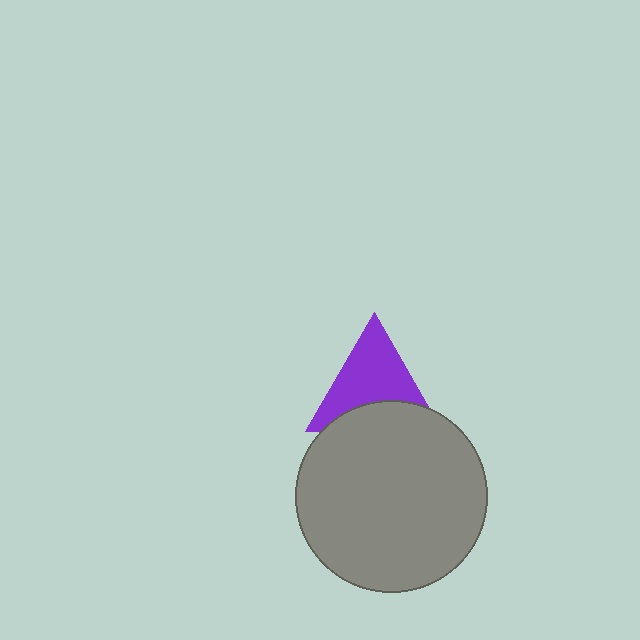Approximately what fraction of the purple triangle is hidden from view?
Roughly 34% of the purple triangle is hidden behind the gray circle.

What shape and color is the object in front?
The object in front is a gray circle.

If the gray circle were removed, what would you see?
You would see the complete purple triangle.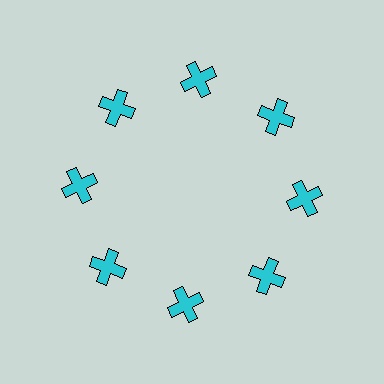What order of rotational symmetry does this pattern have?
This pattern has 8-fold rotational symmetry.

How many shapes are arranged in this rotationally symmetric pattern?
There are 8 shapes, arranged in 8 groups of 1.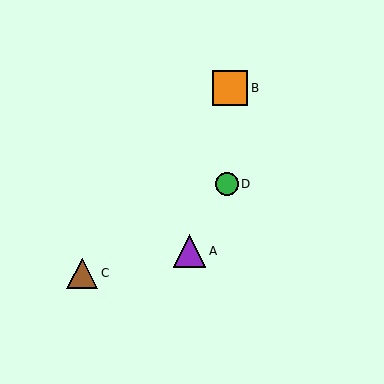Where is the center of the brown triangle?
The center of the brown triangle is at (82, 274).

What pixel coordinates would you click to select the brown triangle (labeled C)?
Click at (82, 274) to select the brown triangle C.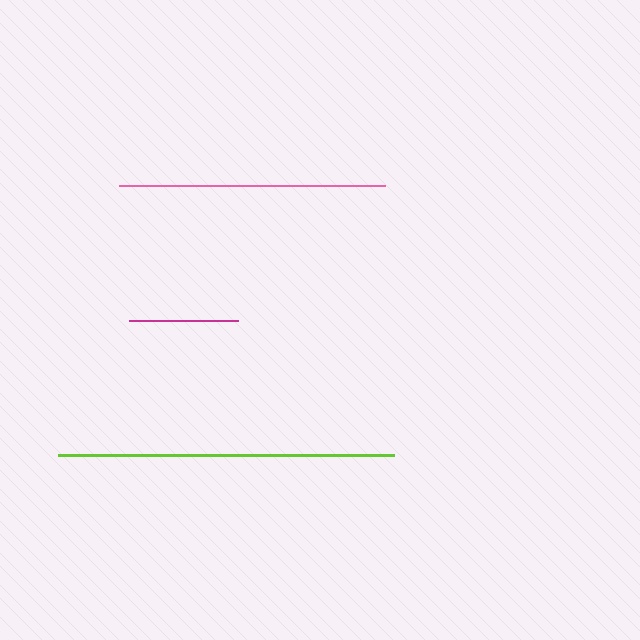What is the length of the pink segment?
The pink segment is approximately 266 pixels long.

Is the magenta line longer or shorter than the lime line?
The lime line is longer than the magenta line.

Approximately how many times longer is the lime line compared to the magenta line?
The lime line is approximately 3.1 times the length of the magenta line.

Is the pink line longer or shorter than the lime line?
The lime line is longer than the pink line.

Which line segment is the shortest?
The magenta line is the shortest at approximately 109 pixels.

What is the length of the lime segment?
The lime segment is approximately 336 pixels long.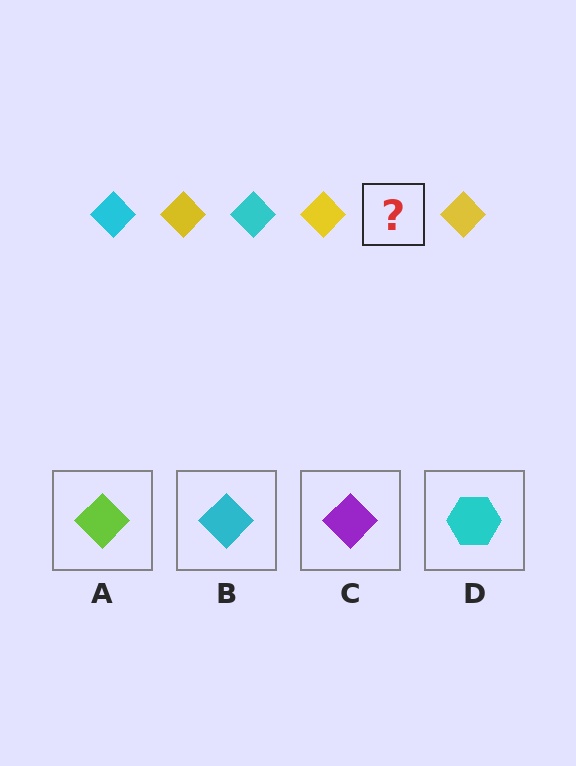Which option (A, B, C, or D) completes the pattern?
B.